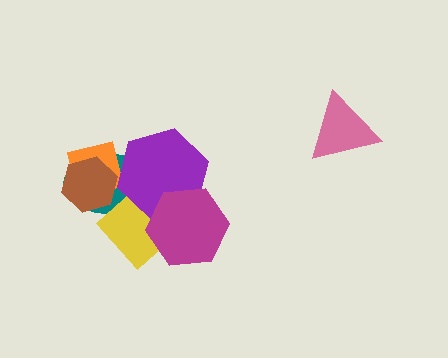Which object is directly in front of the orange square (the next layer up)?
The purple hexagon is directly in front of the orange square.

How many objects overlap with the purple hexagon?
4 objects overlap with the purple hexagon.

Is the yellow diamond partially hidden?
Yes, it is partially covered by another shape.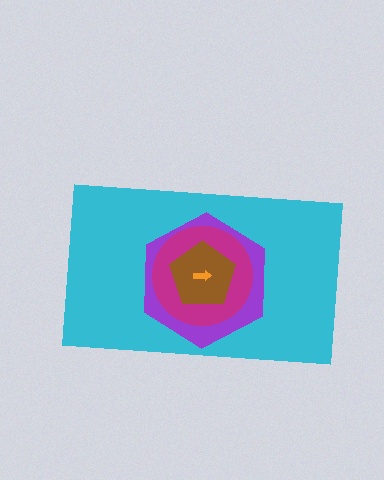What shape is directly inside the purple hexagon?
The magenta circle.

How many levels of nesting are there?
5.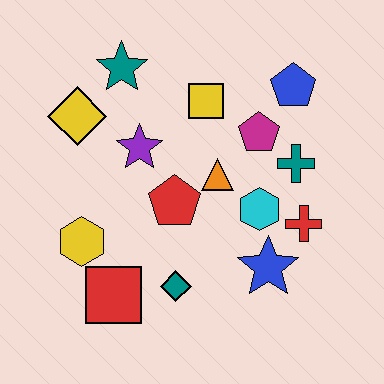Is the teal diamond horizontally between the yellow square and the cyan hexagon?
No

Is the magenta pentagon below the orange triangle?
No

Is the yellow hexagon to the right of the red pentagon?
No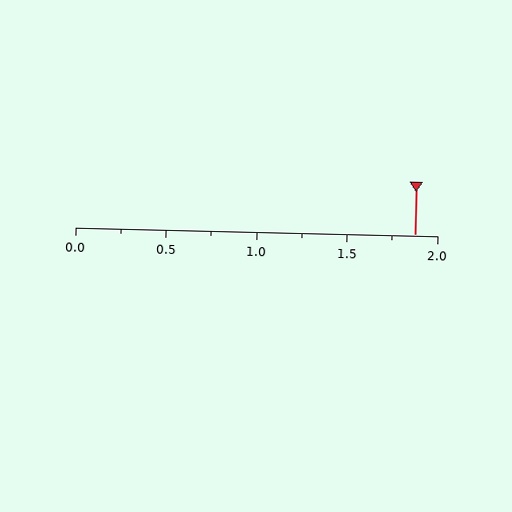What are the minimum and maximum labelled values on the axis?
The axis runs from 0.0 to 2.0.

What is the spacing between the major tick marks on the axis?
The major ticks are spaced 0.5 apart.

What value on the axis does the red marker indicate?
The marker indicates approximately 1.88.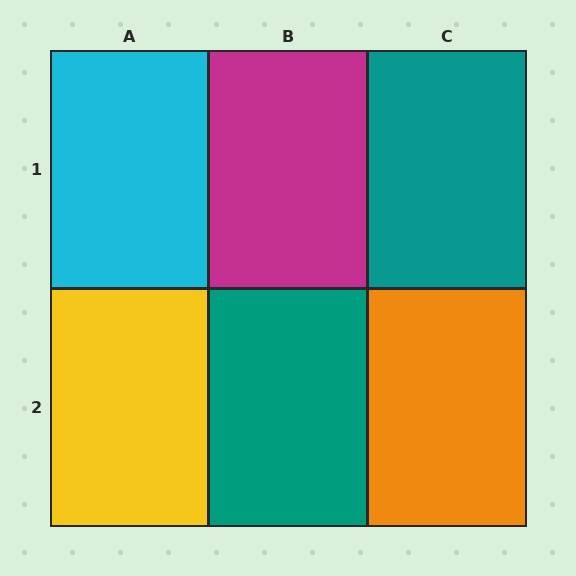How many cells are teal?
2 cells are teal.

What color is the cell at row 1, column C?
Teal.